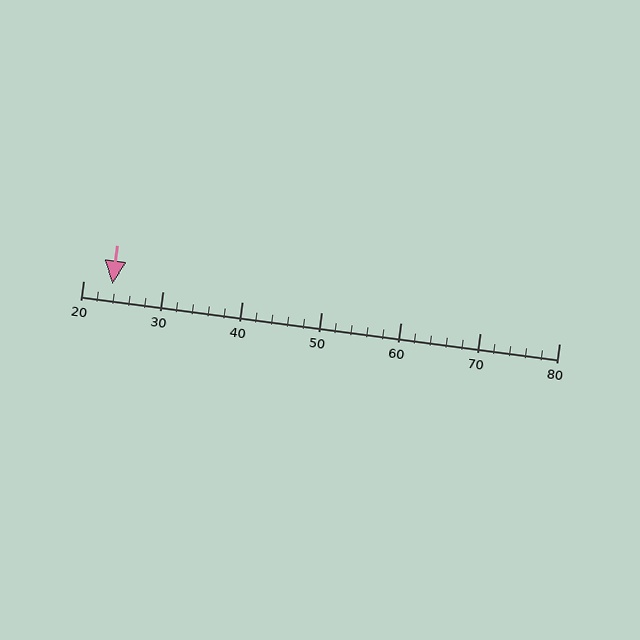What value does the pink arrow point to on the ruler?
The pink arrow points to approximately 24.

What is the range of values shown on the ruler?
The ruler shows values from 20 to 80.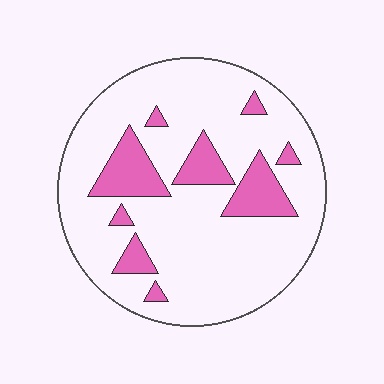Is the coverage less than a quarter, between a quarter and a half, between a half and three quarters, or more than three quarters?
Less than a quarter.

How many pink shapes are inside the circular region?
9.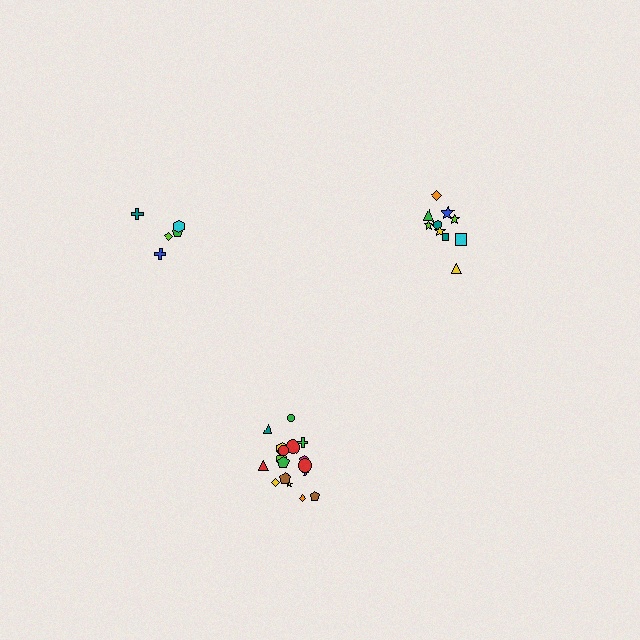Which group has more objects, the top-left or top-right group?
The top-right group.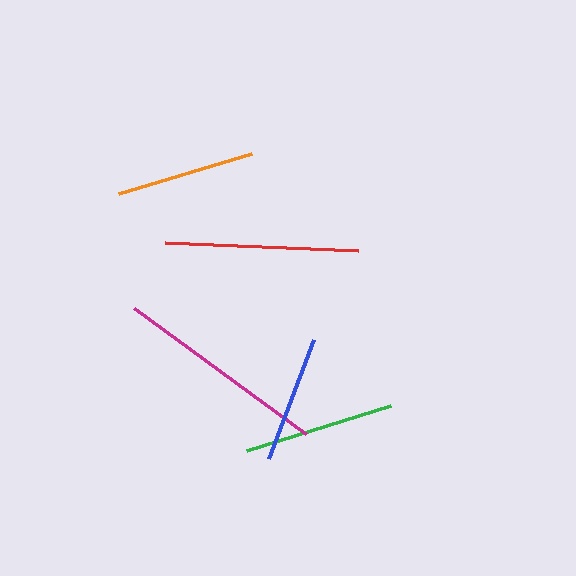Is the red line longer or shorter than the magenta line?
The magenta line is longer than the red line.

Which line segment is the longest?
The magenta line is the longest at approximately 213 pixels.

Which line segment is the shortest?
The blue line is the shortest at approximately 128 pixels.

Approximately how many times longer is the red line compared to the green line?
The red line is approximately 1.3 times the length of the green line.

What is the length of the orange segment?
The orange segment is approximately 140 pixels long.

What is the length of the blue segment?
The blue segment is approximately 128 pixels long.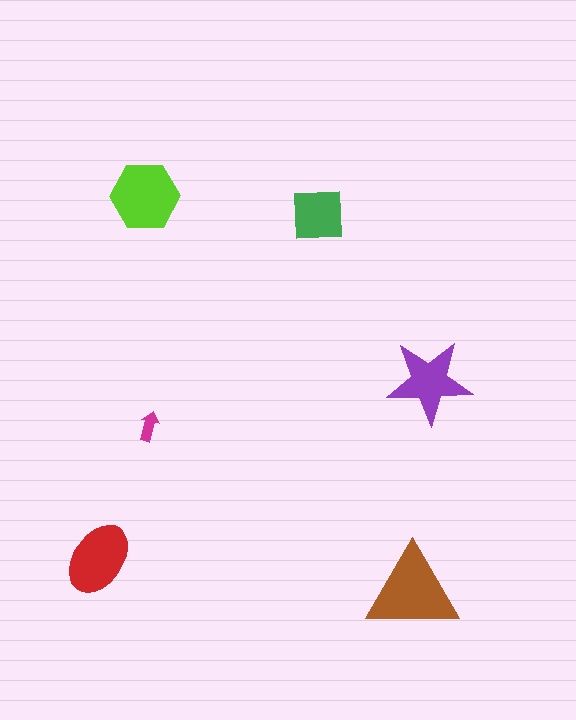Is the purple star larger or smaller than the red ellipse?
Smaller.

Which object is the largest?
The brown triangle.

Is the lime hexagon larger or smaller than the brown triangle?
Smaller.